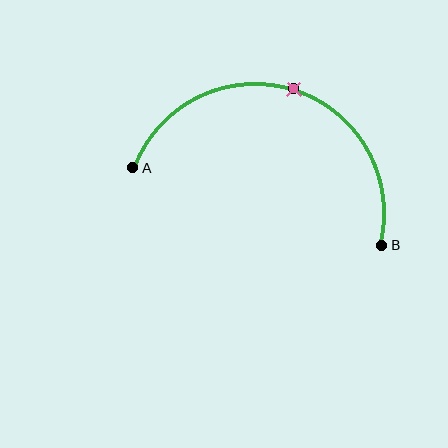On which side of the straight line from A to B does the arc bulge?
The arc bulges above the straight line connecting A and B.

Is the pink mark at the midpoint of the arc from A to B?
Yes. The pink mark lies on the arc at equal arc-length from both A and B — it is the arc midpoint.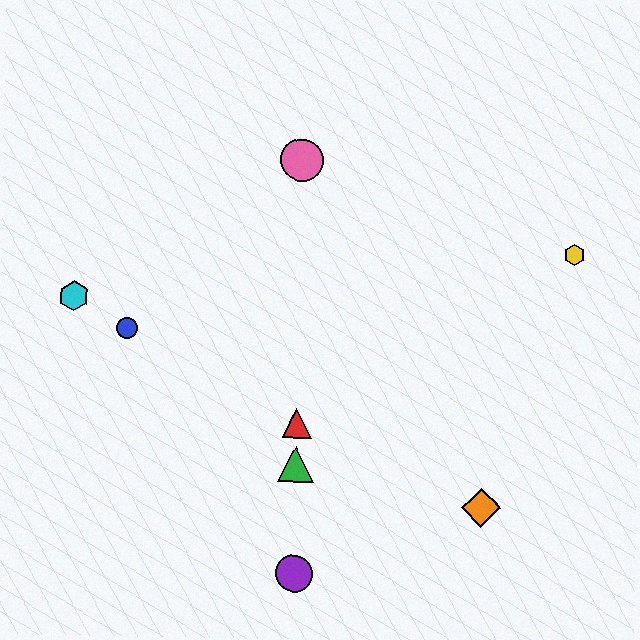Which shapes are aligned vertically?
The red triangle, the green triangle, the purple circle, the pink circle are aligned vertically.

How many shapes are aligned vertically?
4 shapes (the red triangle, the green triangle, the purple circle, the pink circle) are aligned vertically.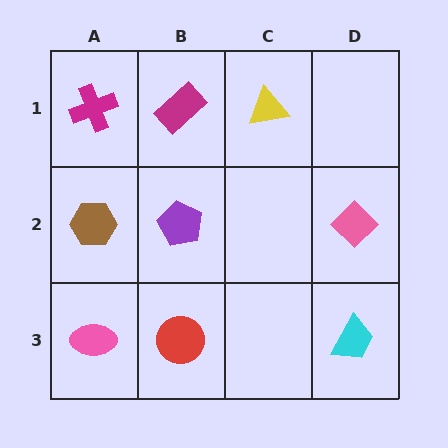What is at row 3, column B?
A red circle.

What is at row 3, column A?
A pink ellipse.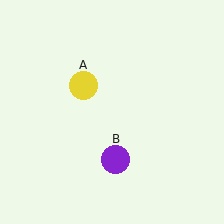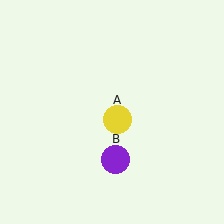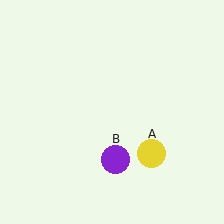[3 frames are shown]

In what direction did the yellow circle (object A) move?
The yellow circle (object A) moved down and to the right.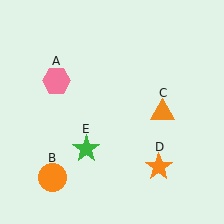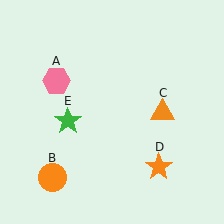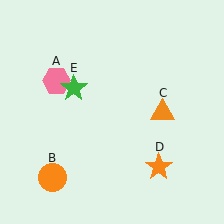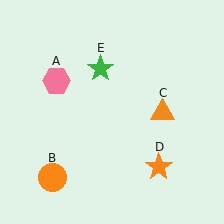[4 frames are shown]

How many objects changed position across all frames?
1 object changed position: green star (object E).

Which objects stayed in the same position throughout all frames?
Pink hexagon (object A) and orange circle (object B) and orange triangle (object C) and orange star (object D) remained stationary.